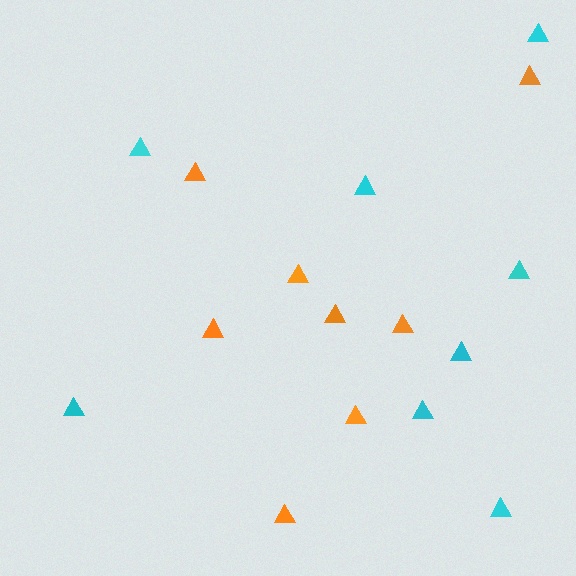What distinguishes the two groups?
There are 2 groups: one group of cyan triangles (8) and one group of orange triangles (8).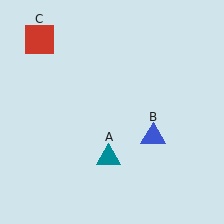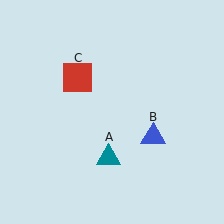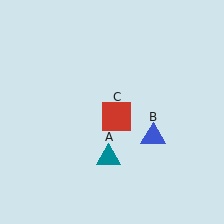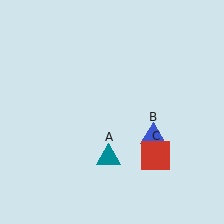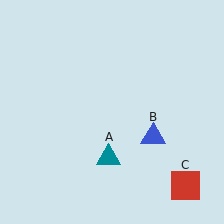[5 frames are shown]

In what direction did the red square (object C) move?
The red square (object C) moved down and to the right.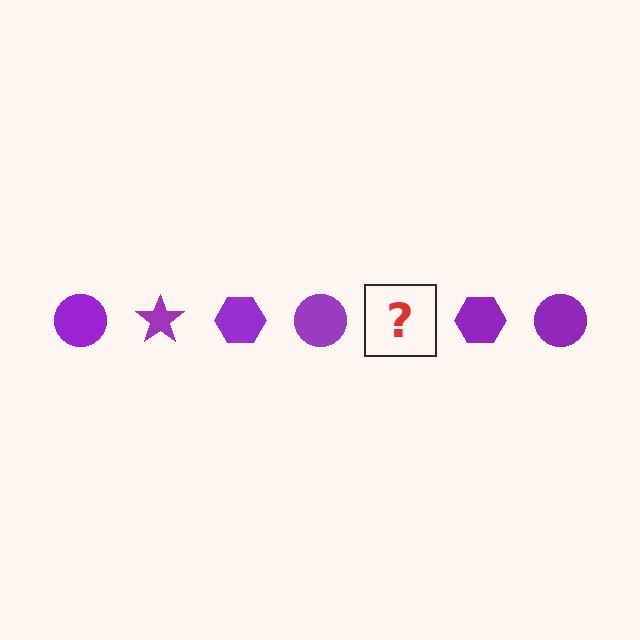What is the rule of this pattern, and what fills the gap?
The rule is that the pattern cycles through circle, star, hexagon shapes in purple. The gap should be filled with a purple star.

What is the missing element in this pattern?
The missing element is a purple star.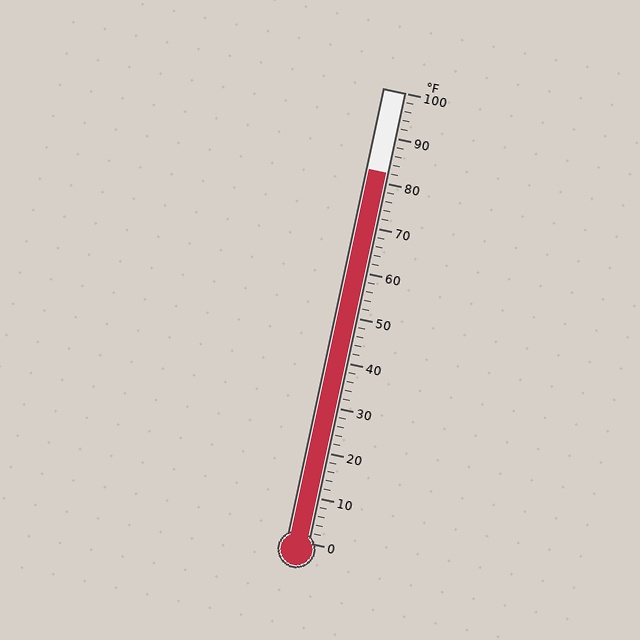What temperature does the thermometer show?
The thermometer shows approximately 82°F.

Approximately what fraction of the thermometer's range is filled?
The thermometer is filled to approximately 80% of its range.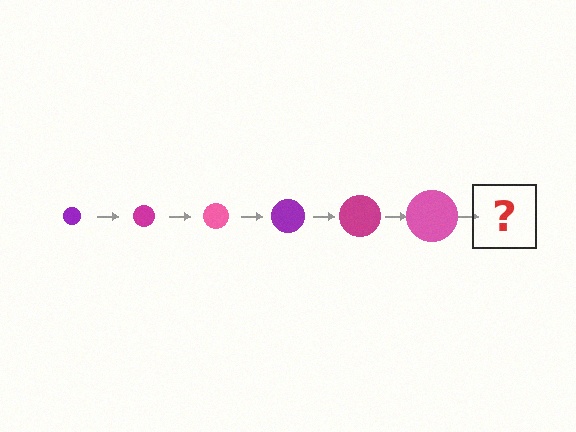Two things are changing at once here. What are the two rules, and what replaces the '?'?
The two rules are that the circle grows larger each step and the color cycles through purple, magenta, and pink. The '?' should be a purple circle, larger than the previous one.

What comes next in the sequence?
The next element should be a purple circle, larger than the previous one.